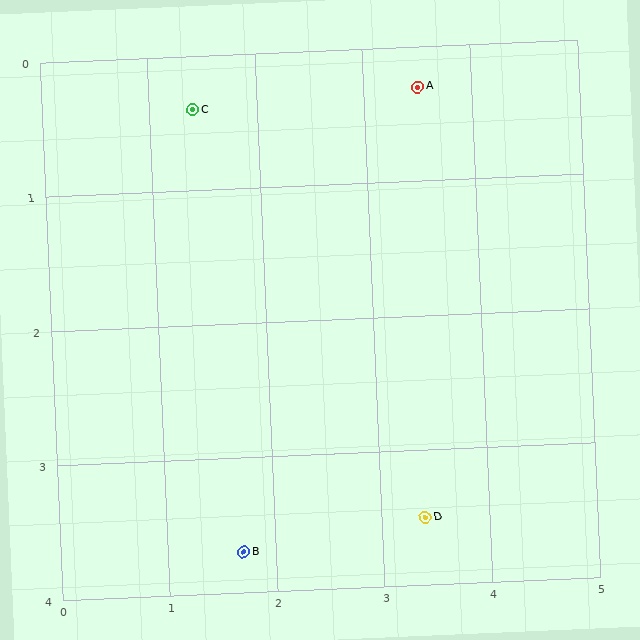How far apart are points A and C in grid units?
Points A and C are about 2.1 grid units apart.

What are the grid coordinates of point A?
Point A is at approximately (3.5, 0.3).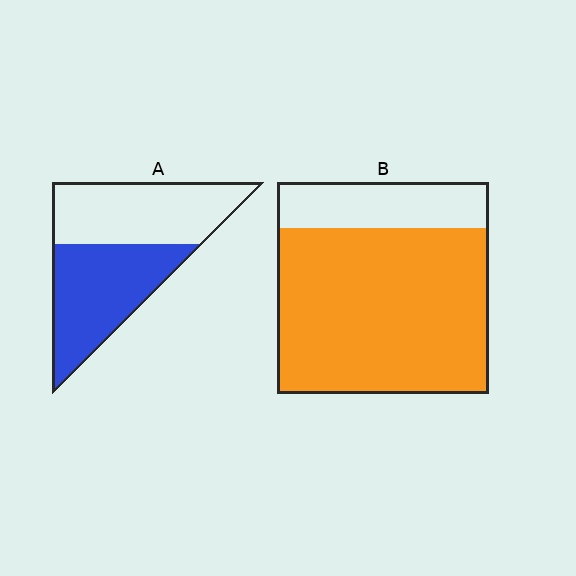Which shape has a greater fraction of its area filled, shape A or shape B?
Shape B.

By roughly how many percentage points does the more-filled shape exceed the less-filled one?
By roughly 30 percentage points (B over A).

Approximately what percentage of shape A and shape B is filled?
A is approximately 50% and B is approximately 80%.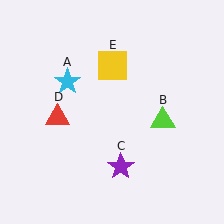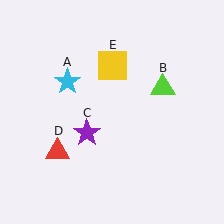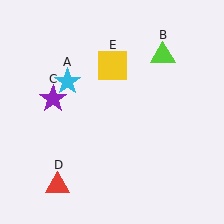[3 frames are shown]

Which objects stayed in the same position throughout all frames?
Cyan star (object A) and yellow square (object E) remained stationary.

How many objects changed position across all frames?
3 objects changed position: lime triangle (object B), purple star (object C), red triangle (object D).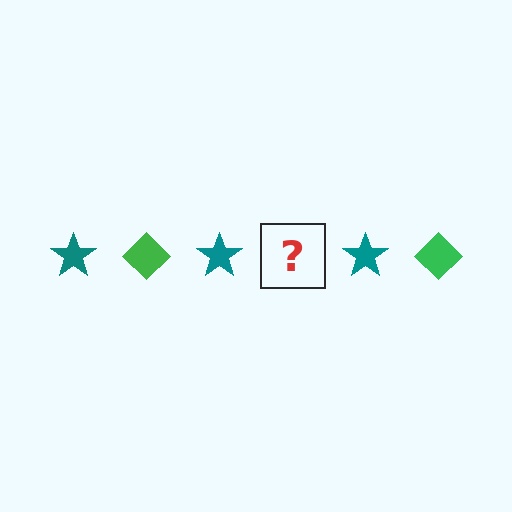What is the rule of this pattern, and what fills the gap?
The rule is that the pattern alternates between teal star and green diamond. The gap should be filled with a green diamond.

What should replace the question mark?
The question mark should be replaced with a green diamond.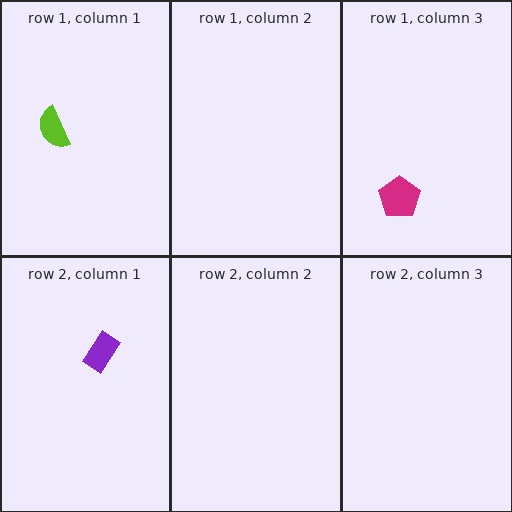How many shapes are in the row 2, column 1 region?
1.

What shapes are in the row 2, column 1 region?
The purple rectangle.